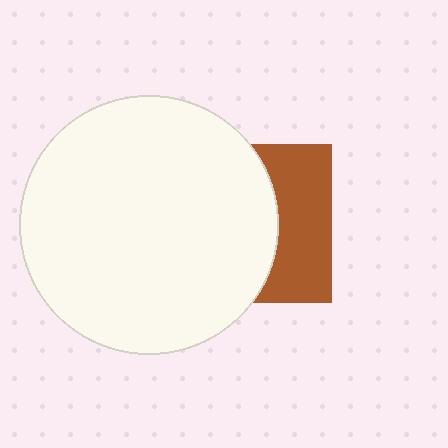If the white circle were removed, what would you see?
You would see the complete brown square.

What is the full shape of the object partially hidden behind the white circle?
The partially hidden object is a brown square.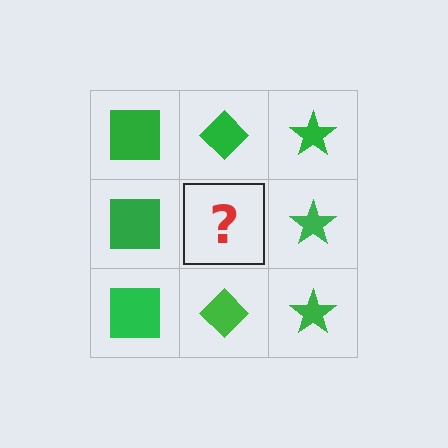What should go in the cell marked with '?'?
The missing cell should contain a green diamond.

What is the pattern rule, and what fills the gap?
The rule is that each column has a consistent shape. The gap should be filled with a green diamond.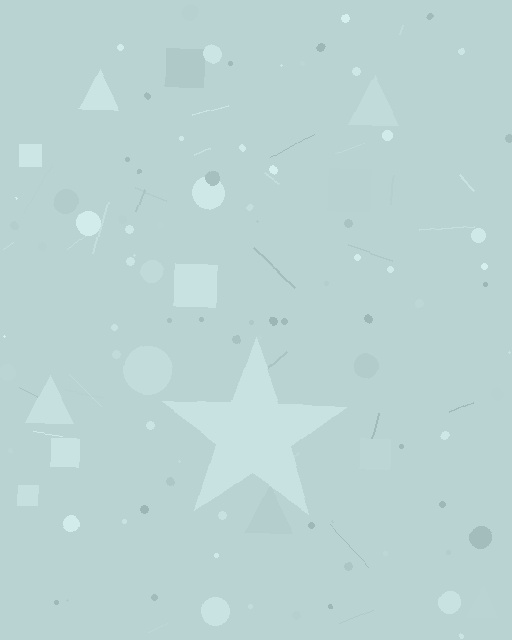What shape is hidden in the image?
A star is hidden in the image.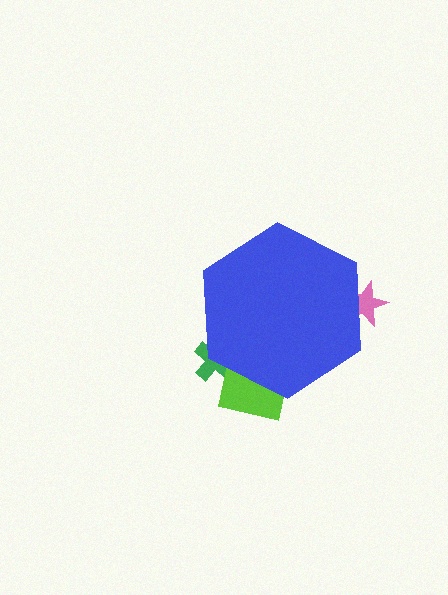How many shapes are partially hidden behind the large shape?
3 shapes are partially hidden.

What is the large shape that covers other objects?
A blue hexagon.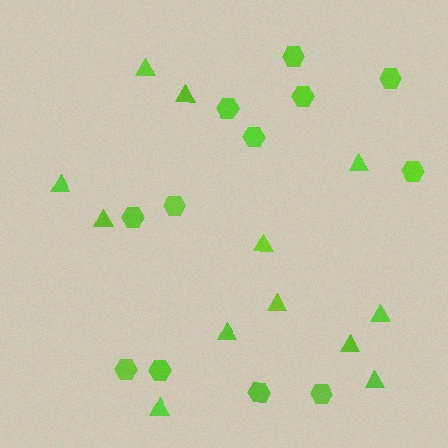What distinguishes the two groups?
There are 2 groups: one group of triangles (12) and one group of hexagons (12).